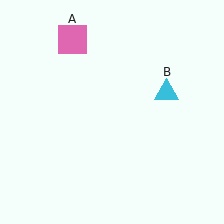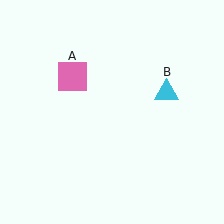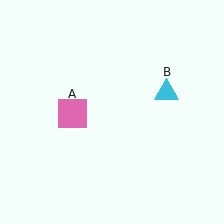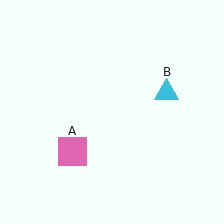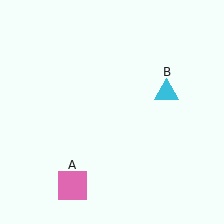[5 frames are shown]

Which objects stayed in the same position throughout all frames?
Cyan triangle (object B) remained stationary.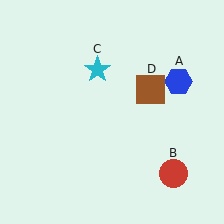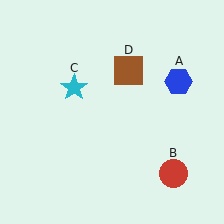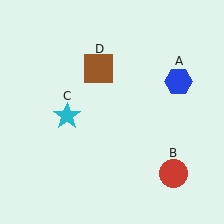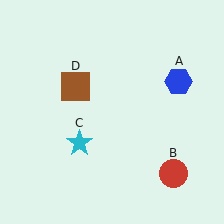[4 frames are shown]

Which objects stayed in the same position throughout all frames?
Blue hexagon (object A) and red circle (object B) remained stationary.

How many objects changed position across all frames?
2 objects changed position: cyan star (object C), brown square (object D).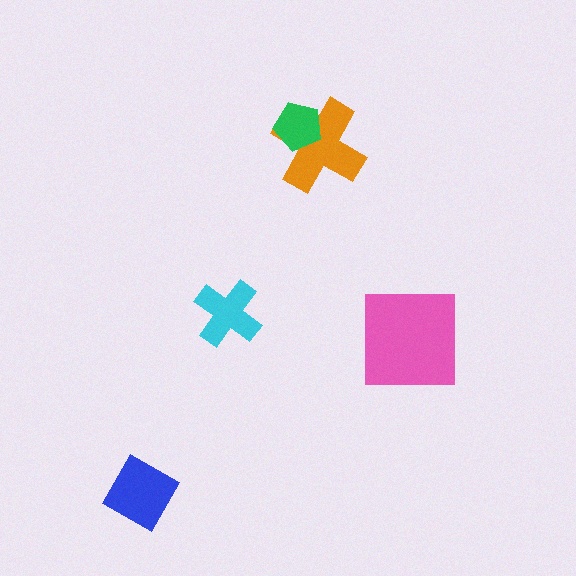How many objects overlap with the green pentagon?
1 object overlaps with the green pentagon.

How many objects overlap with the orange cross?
1 object overlaps with the orange cross.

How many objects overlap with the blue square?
0 objects overlap with the blue square.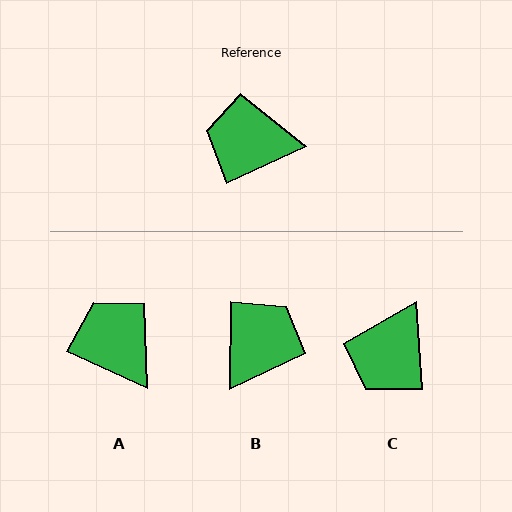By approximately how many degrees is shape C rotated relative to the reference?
Approximately 69 degrees counter-clockwise.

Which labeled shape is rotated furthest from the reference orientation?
B, about 115 degrees away.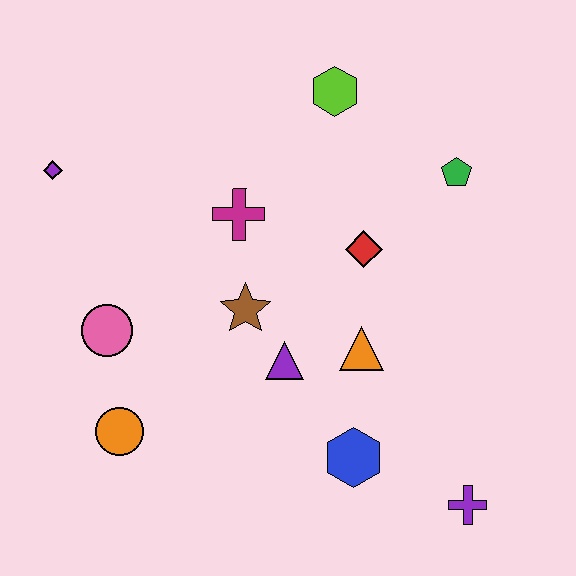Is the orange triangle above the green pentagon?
No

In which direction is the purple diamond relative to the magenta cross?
The purple diamond is to the left of the magenta cross.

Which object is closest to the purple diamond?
The pink circle is closest to the purple diamond.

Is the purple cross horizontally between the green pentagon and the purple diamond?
No